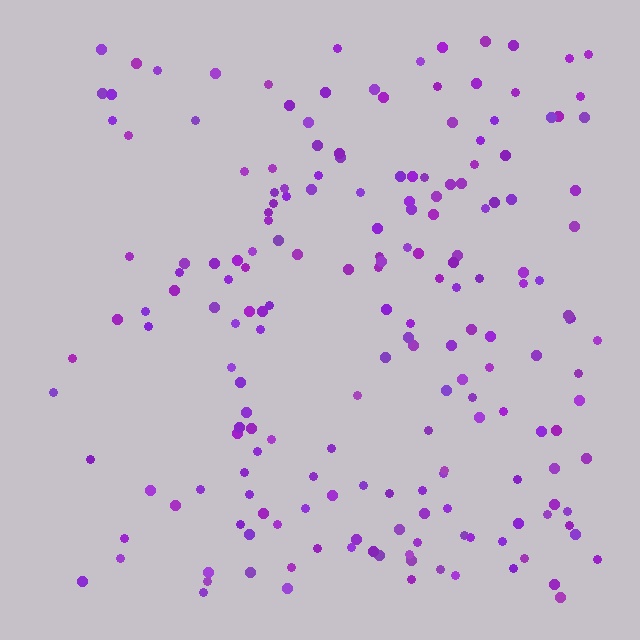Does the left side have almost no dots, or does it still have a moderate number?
Still a moderate number, just noticeably fewer than the right.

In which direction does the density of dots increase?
From left to right, with the right side densest.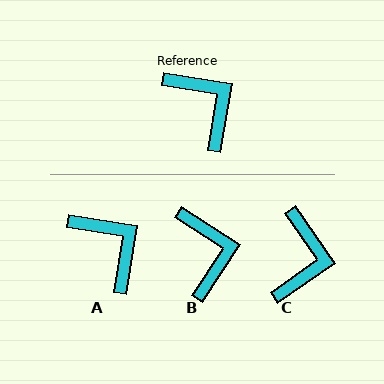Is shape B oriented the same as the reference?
No, it is off by about 24 degrees.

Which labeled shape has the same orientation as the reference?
A.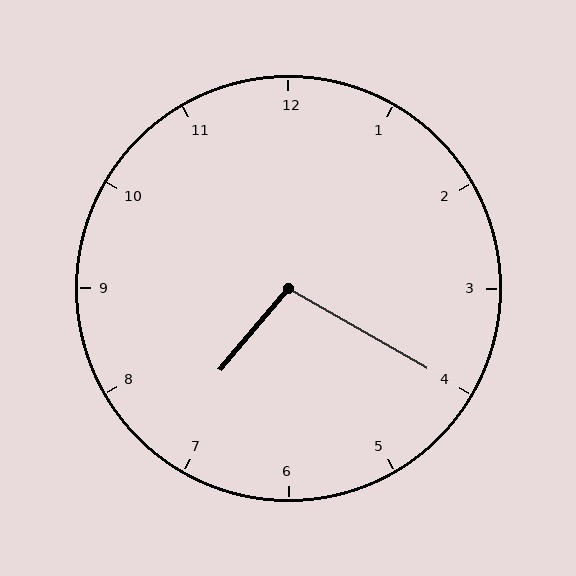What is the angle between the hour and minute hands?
Approximately 100 degrees.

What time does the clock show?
7:20.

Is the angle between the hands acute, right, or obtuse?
It is obtuse.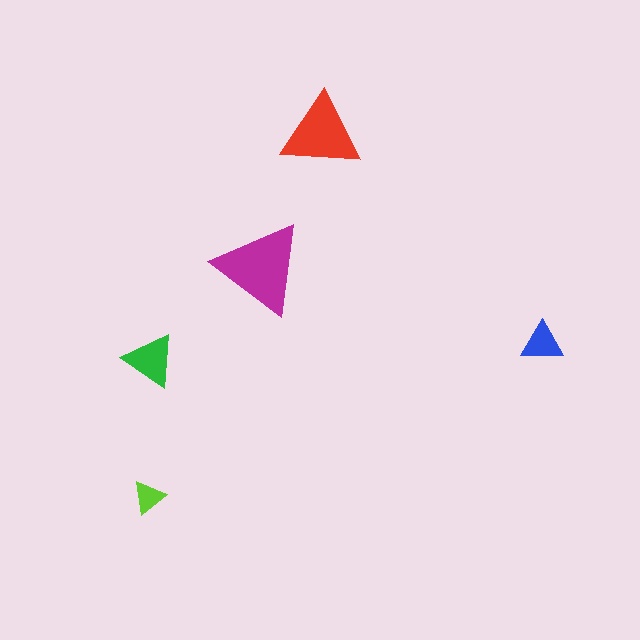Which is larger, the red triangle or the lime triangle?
The red one.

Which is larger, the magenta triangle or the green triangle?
The magenta one.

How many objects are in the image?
There are 5 objects in the image.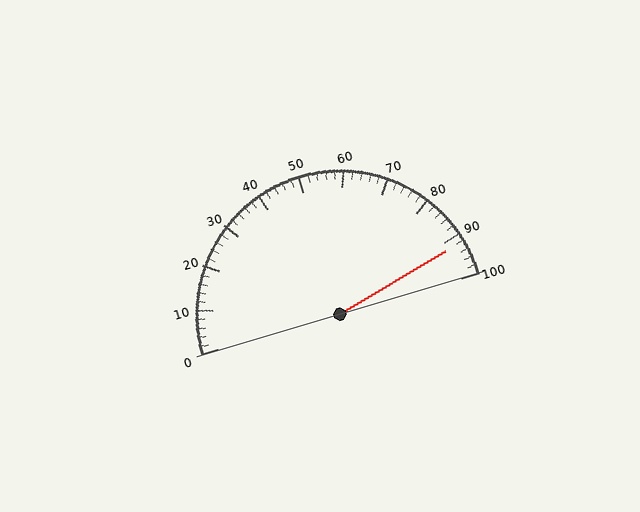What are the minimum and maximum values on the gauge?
The gauge ranges from 0 to 100.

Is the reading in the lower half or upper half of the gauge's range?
The reading is in the upper half of the range (0 to 100).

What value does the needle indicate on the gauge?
The needle indicates approximately 92.